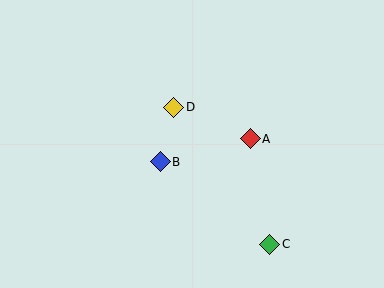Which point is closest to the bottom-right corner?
Point C is closest to the bottom-right corner.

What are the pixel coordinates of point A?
Point A is at (250, 139).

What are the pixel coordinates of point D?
Point D is at (174, 107).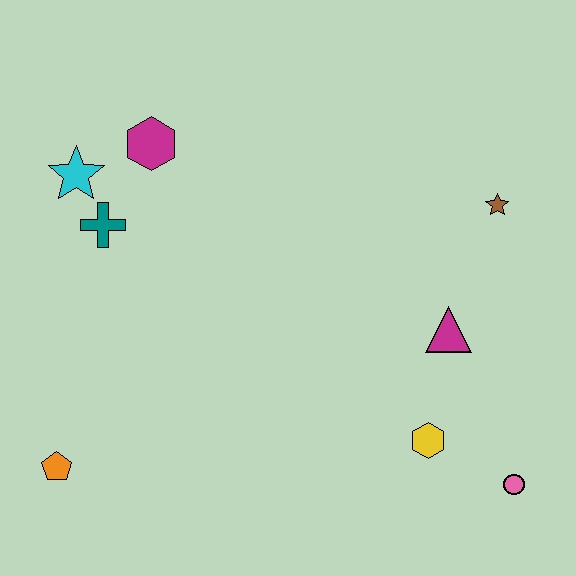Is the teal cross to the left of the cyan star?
No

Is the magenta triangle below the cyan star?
Yes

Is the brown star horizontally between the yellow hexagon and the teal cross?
No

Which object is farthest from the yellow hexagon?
The cyan star is farthest from the yellow hexagon.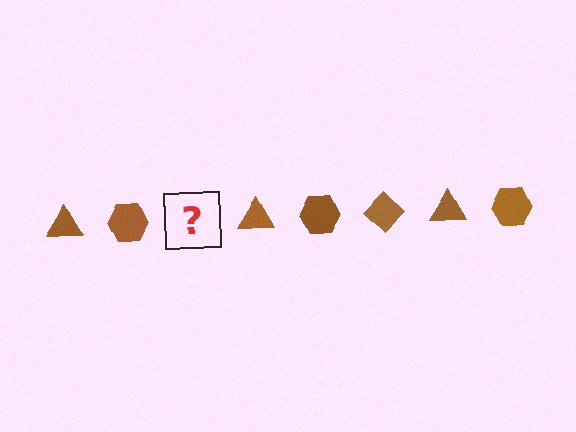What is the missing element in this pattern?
The missing element is a brown diamond.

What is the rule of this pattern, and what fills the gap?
The rule is that the pattern cycles through triangle, hexagon, diamond shapes in brown. The gap should be filled with a brown diamond.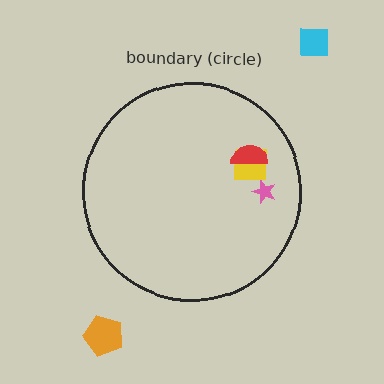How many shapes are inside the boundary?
3 inside, 2 outside.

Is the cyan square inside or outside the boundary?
Outside.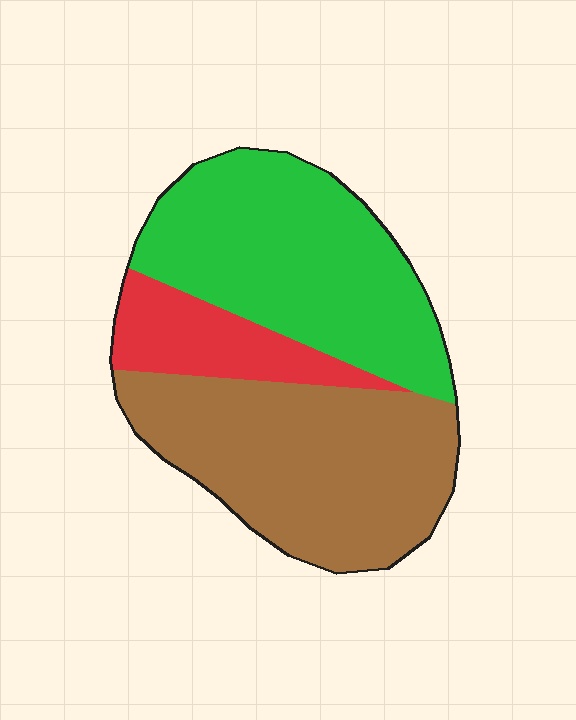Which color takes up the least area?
Red, at roughly 15%.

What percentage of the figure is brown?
Brown takes up between a quarter and a half of the figure.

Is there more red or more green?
Green.